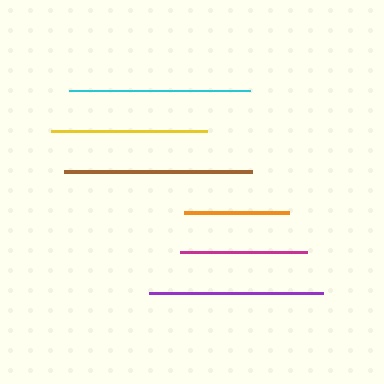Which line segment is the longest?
The brown line is the longest at approximately 189 pixels.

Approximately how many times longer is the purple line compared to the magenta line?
The purple line is approximately 1.4 times the length of the magenta line.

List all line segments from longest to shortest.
From longest to shortest: brown, cyan, purple, yellow, magenta, orange.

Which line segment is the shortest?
The orange line is the shortest at approximately 105 pixels.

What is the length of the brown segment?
The brown segment is approximately 189 pixels long.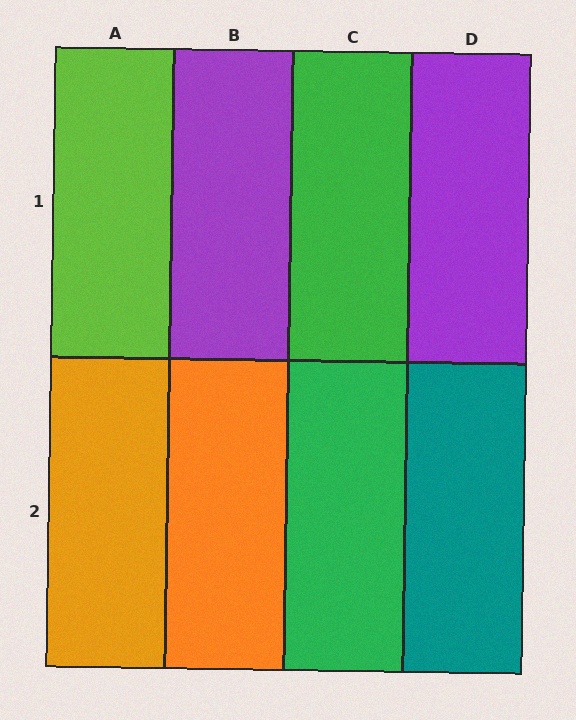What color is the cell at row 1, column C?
Green.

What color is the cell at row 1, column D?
Purple.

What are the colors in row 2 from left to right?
Orange, orange, green, teal.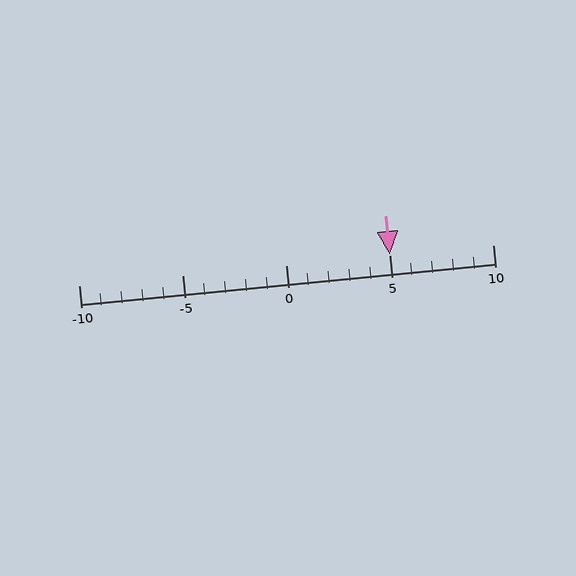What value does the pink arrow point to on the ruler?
The pink arrow points to approximately 5.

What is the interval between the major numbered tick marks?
The major tick marks are spaced 5 units apart.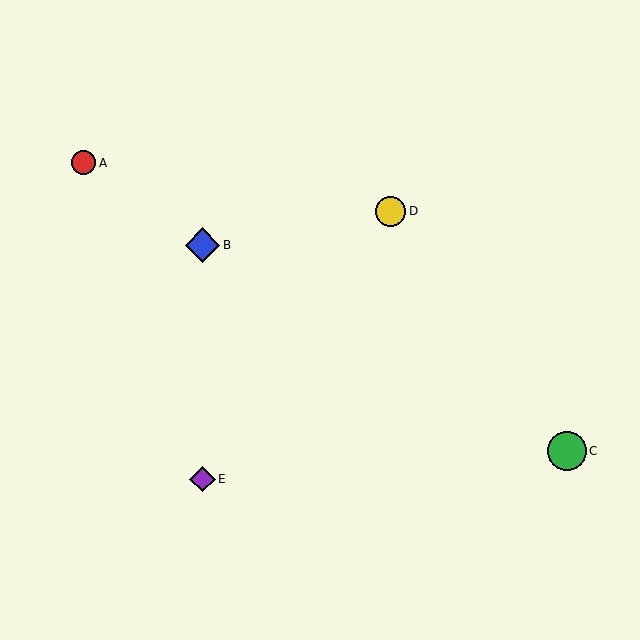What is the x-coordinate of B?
Object B is at x≈203.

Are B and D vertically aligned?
No, B is at x≈203 and D is at x≈391.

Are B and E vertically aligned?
Yes, both are at x≈203.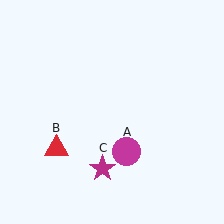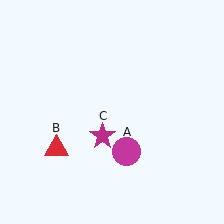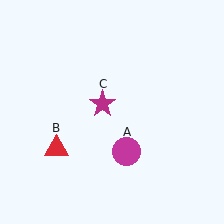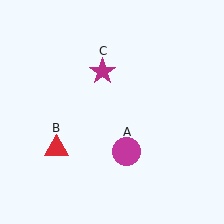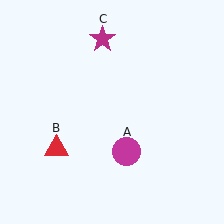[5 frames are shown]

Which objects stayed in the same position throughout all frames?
Magenta circle (object A) and red triangle (object B) remained stationary.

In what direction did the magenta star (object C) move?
The magenta star (object C) moved up.